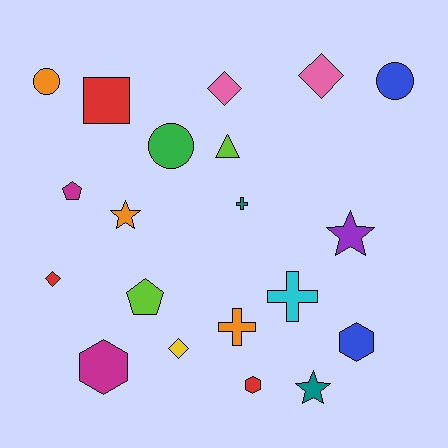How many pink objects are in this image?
There are 2 pink objects.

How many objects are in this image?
There are 20 objects.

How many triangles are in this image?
There is 1 triangle.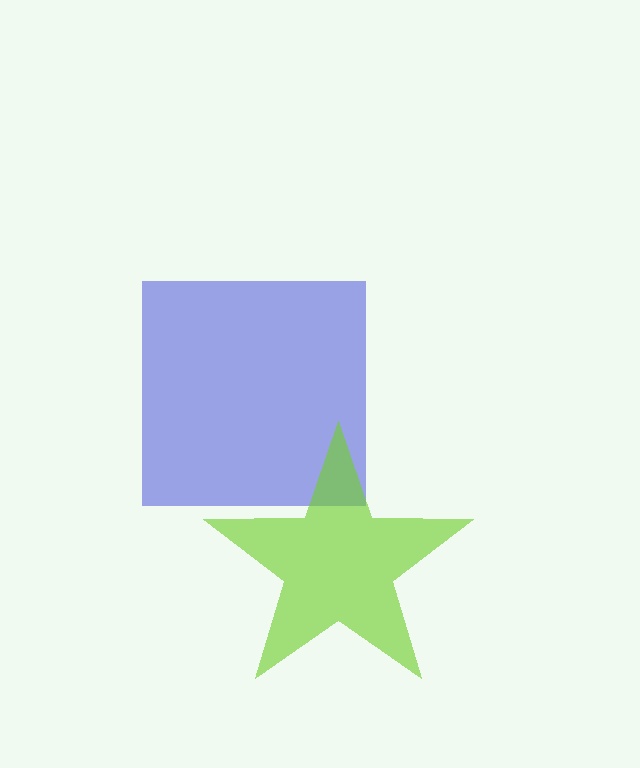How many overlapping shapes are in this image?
There are 2 overlapping shapes in the image.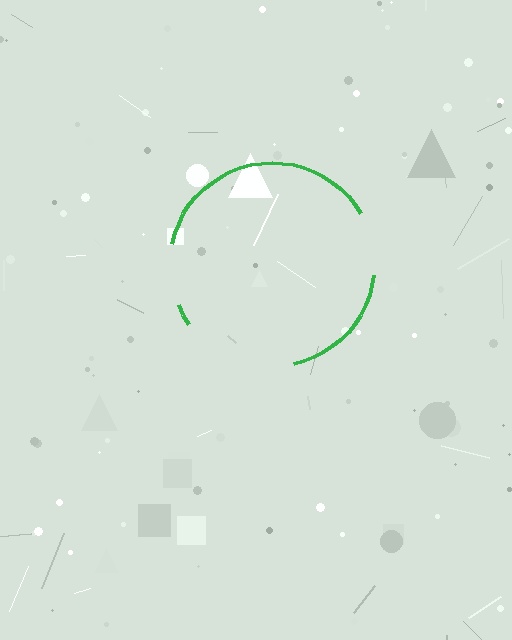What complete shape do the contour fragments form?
The contour fragments form a circle.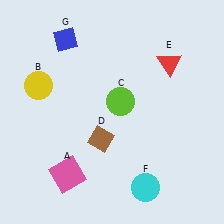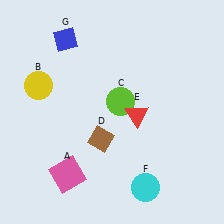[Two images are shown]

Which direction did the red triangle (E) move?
The red triangle (E) moved down.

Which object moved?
The red triangle (E) moved down.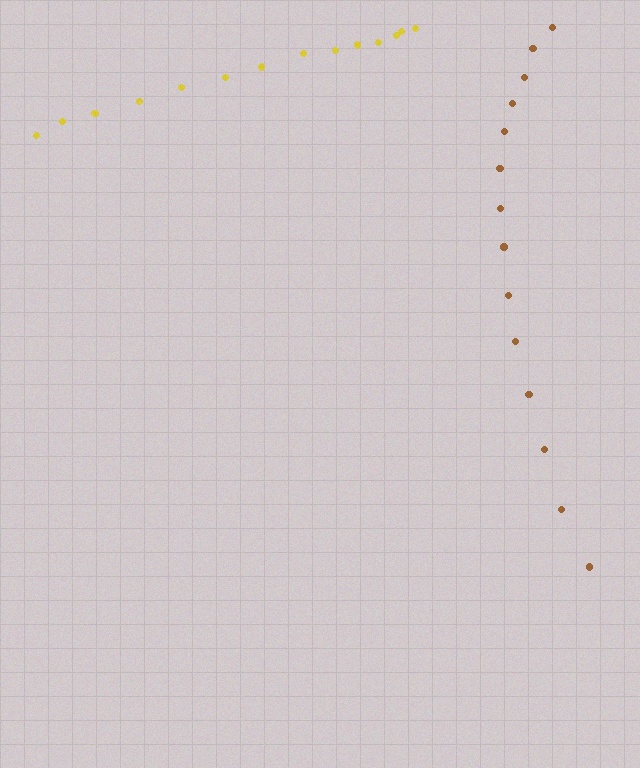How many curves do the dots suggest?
There are 2 distinct paths.